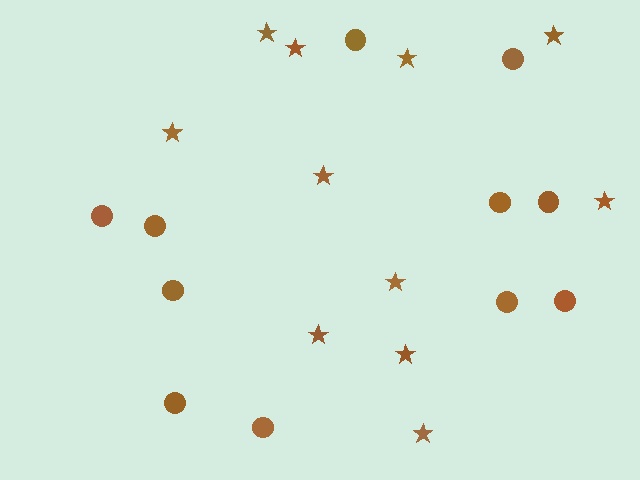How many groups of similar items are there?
There are 2 groups: one group of circles (11) and one group of stars (11).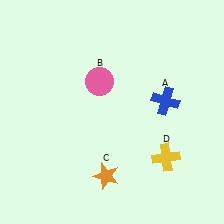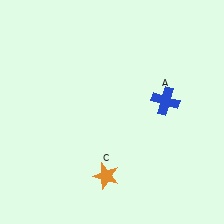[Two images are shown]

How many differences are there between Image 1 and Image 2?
There are 2 differences between the two images.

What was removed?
The pink circle (B), the yellow cross (D) were removed in Image 2.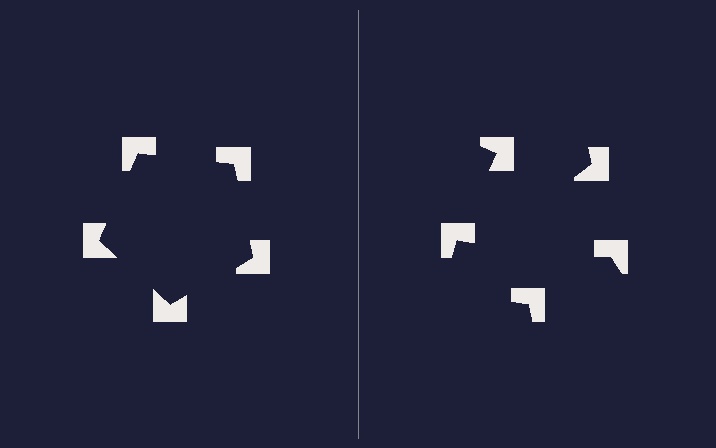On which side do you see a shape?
An illusory pentagon appears on the left side. On the right side the wedge cuts are rotated, so no coherent shape forms.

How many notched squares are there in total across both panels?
10 — 5 on each side.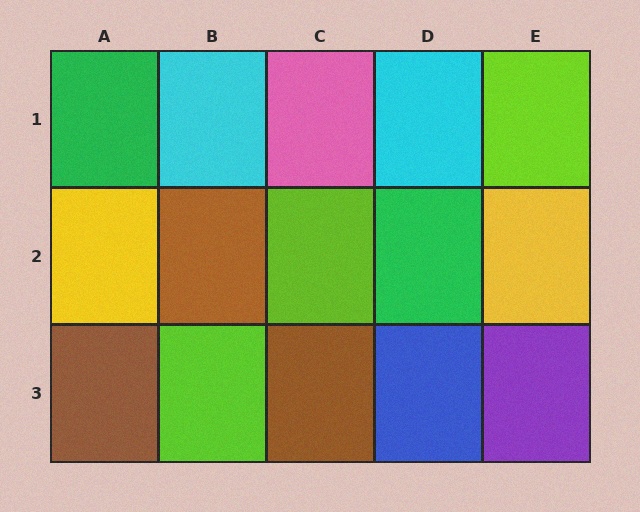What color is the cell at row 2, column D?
Green.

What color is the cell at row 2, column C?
Lime.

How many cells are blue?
1 cell is blue.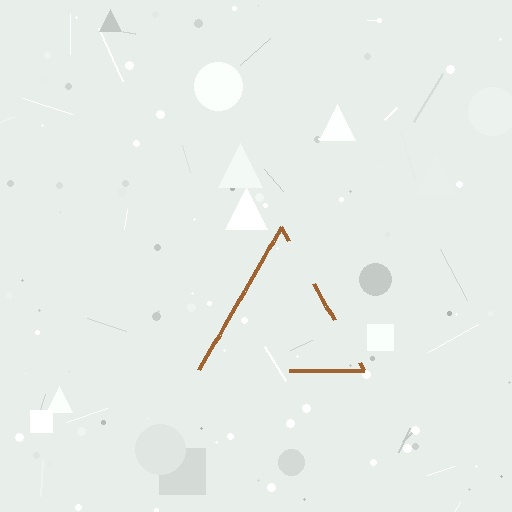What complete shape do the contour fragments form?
The contour fragments form a triangle.